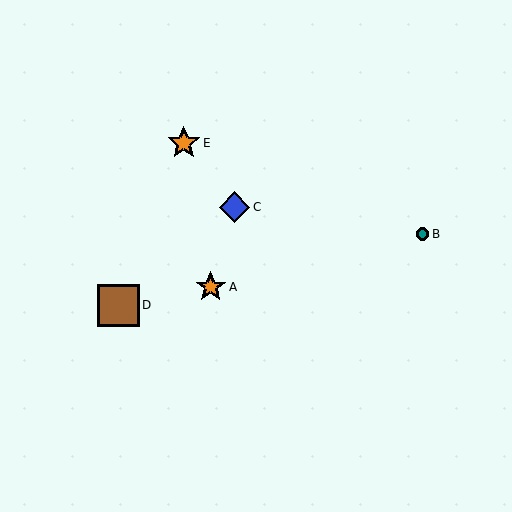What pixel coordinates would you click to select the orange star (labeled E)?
Click at (184, 143) to select the orange star E.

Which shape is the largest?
The brown square (labeled D) is the largest.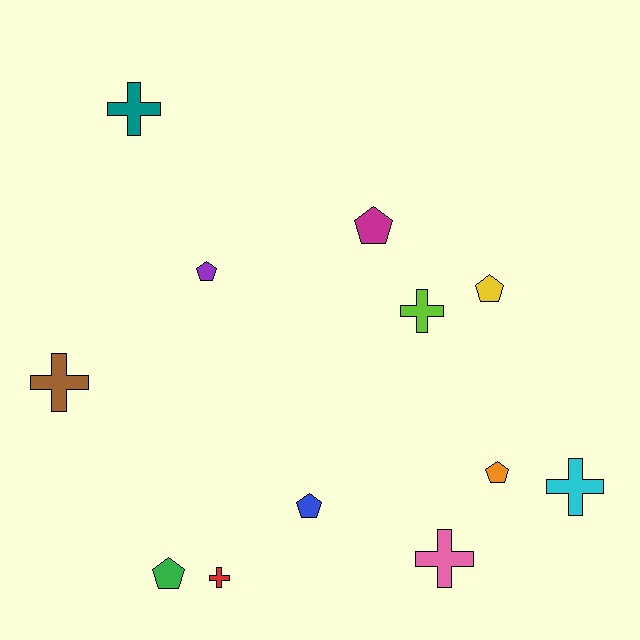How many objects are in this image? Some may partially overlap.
There are 12 objects.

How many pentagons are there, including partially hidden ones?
There are 6 pentagons.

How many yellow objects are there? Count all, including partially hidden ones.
There is 1 yellow object.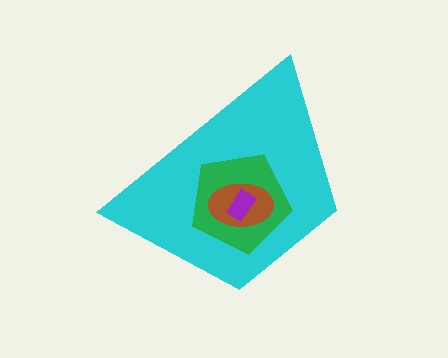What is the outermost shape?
The cyan trapezoid.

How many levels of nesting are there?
4.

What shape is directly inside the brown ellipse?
The purple rectangle.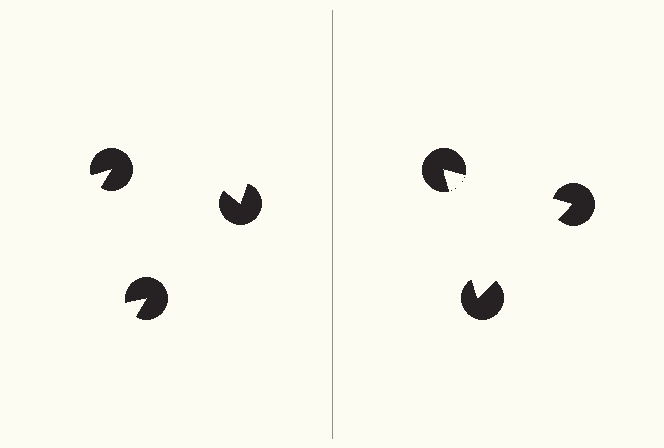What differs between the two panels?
The pac-man discs are positioned identically on both sides; only the wedge orientations differ. On the right they align to a triangle; on the left they are misaligned.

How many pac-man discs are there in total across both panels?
6 — 3 on each side.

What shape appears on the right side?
An illusory triangle.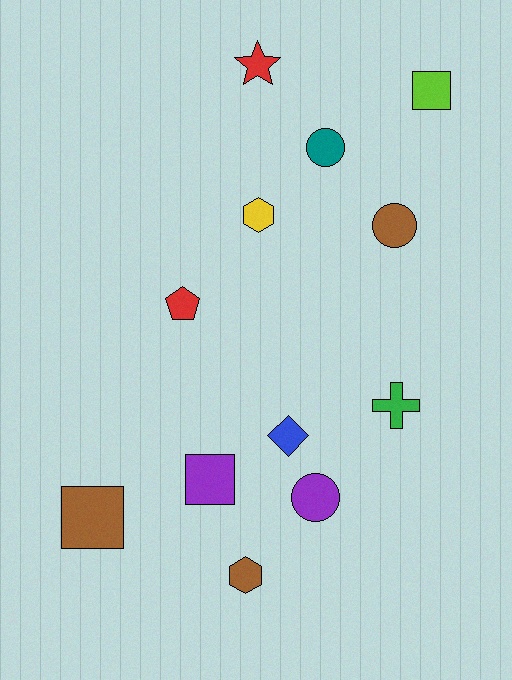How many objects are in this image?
There are 12 objects.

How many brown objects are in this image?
There are 3 brown objects.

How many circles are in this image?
There are 3 circles.